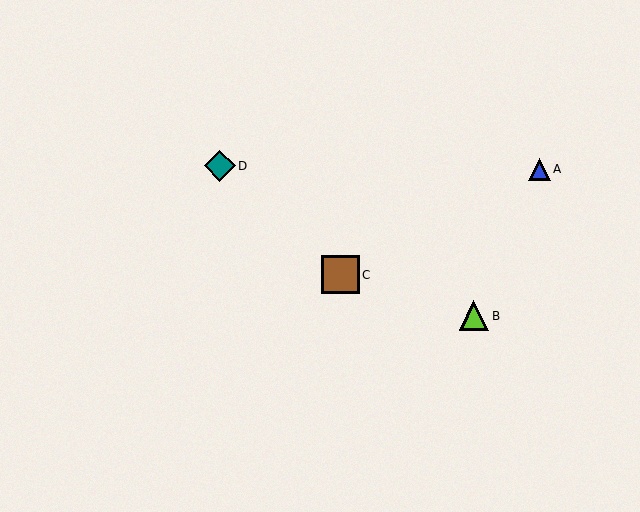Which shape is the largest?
The brown square (labeled C) is the largest.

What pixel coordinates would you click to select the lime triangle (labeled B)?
Click at (474, 316) to select the lime triangle B.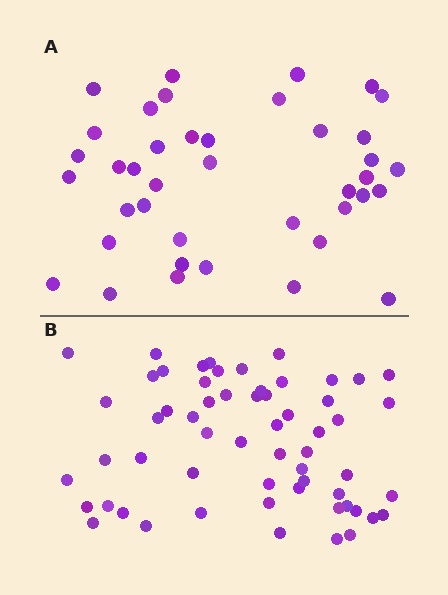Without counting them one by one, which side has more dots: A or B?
Region B (the bottom region) has more dots.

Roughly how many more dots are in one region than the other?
Region B has approximately 20 more dots than region A.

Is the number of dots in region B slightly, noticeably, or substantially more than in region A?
Region B has substantially more. The ratio is roughly 1.5 to 1.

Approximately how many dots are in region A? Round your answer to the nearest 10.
About 40 dots.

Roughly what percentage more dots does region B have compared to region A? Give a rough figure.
About 50% more.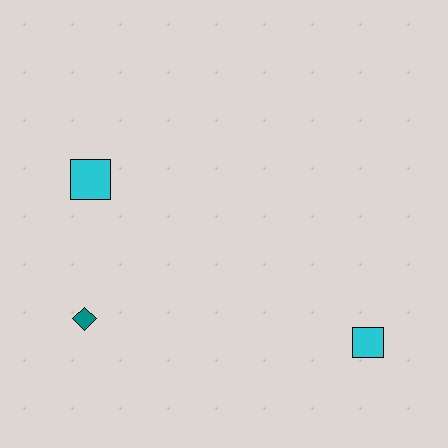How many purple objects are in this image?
There are no purple objects.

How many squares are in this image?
There are 2 squares.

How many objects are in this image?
There are 3 objects.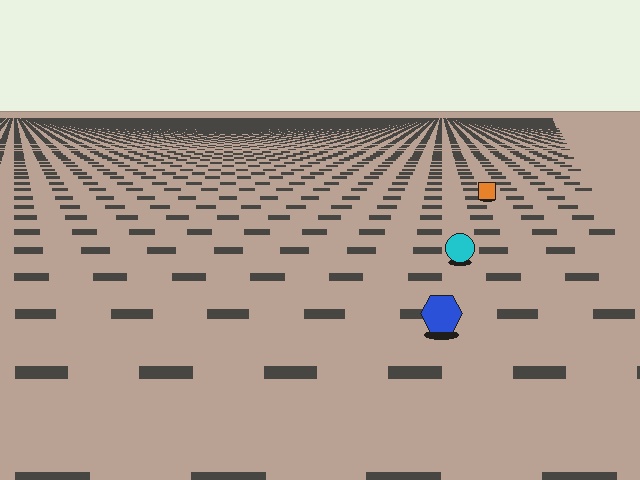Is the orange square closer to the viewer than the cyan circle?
No. The cyan circle is closer — you can tell from the texture gradient: the ground texture is coarser near it.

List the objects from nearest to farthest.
From nearest to farthest: the blue hexagon, the cyan circle, the orange square.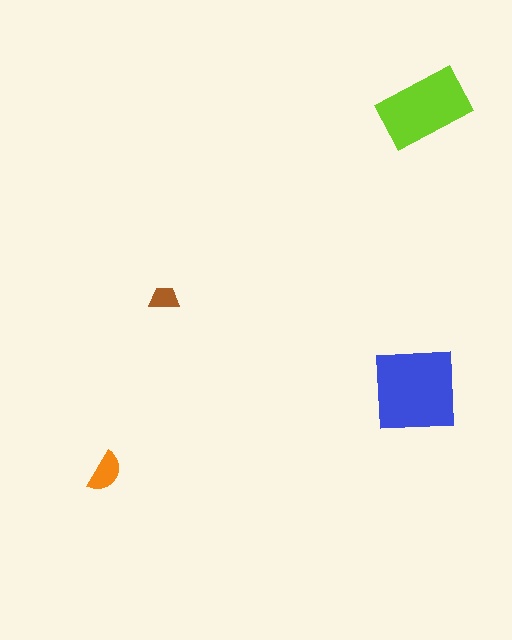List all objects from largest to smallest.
The blue square, the lime rectangle, the orange semicircle, the brown trapezoid.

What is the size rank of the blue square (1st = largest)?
1st.